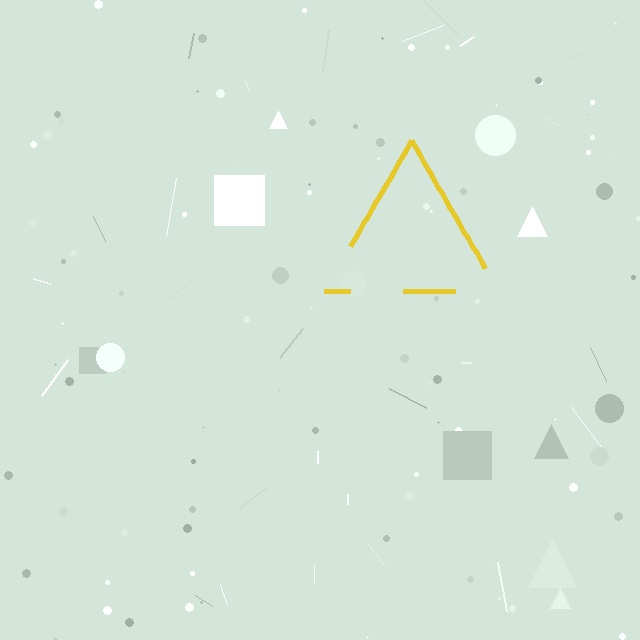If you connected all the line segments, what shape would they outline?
They would outline a triangle.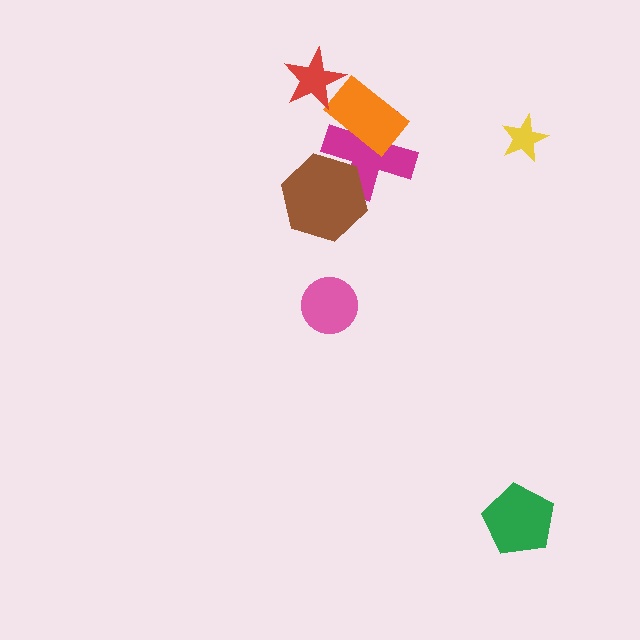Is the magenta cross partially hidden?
Yes, it is partially covered by another shape.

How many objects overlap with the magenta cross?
2 objects overlap with the magenta cross.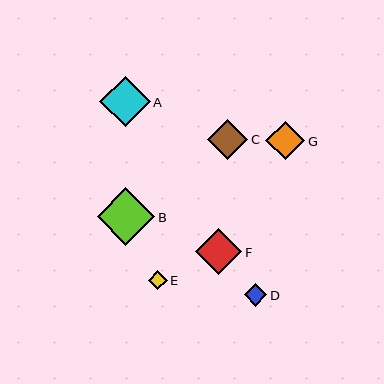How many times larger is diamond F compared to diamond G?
Diamond F is approximately 1.2 times the size of diamond G.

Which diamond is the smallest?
Diamond E is the smallest with a size of approximately 19 pixels.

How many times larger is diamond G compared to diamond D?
Diamond G is approximately 1.7 times the size of diamond D.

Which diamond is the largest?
Diamond B is the largest with a size of approximately 57 pixels.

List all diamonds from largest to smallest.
From largest to smallest: B, A, F, C, G, D, E.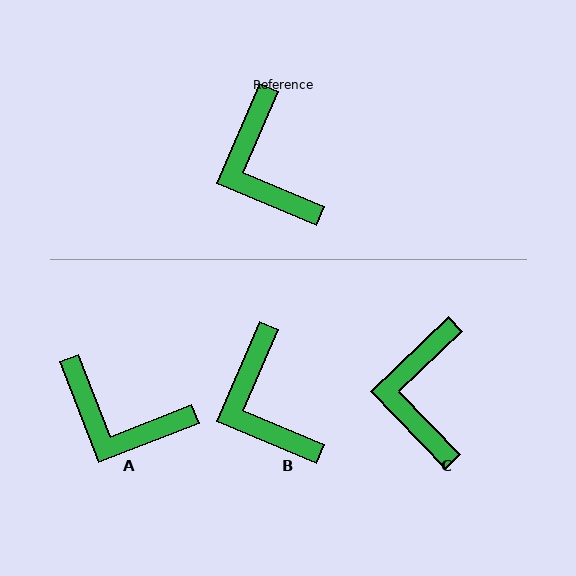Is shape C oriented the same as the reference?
No, it is off by about 23 degrees.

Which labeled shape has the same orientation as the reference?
B.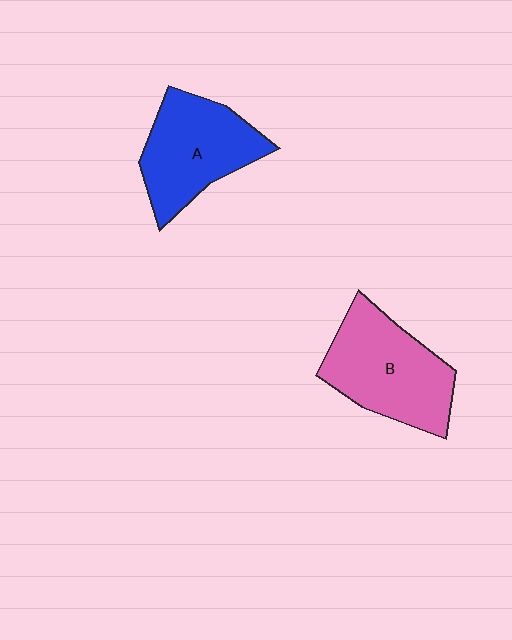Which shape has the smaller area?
Shape A (blue).